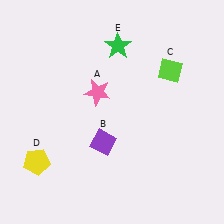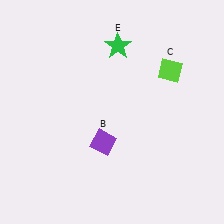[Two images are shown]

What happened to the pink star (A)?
The pink star (A) was removed in Image 2. It was in the top-left area of Image 1.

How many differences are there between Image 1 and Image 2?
There are 2 differences between the two images.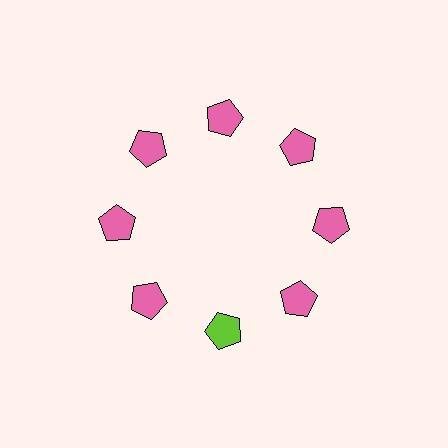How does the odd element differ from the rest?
It has a different color: lime instead of pink.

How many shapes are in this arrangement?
There are 8 shapes arranged in a ring pattern.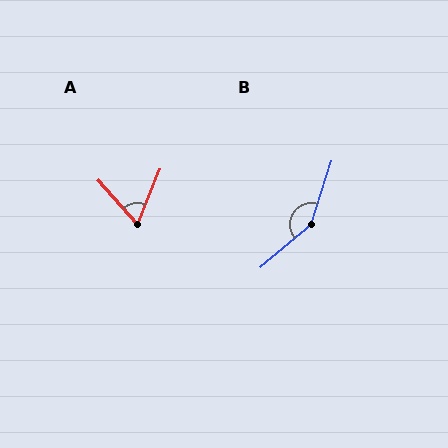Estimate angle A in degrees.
Approximately 63 degrees.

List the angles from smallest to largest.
A (63°), B (148°).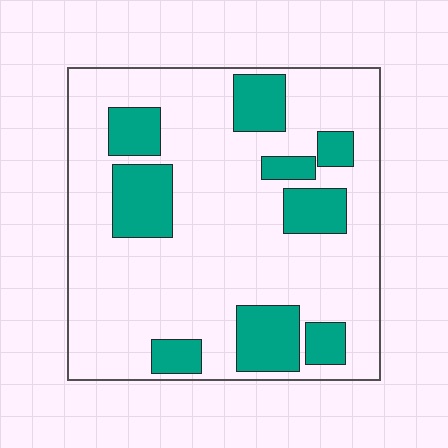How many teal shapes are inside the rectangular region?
9.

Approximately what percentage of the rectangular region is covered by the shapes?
Approximately 25%.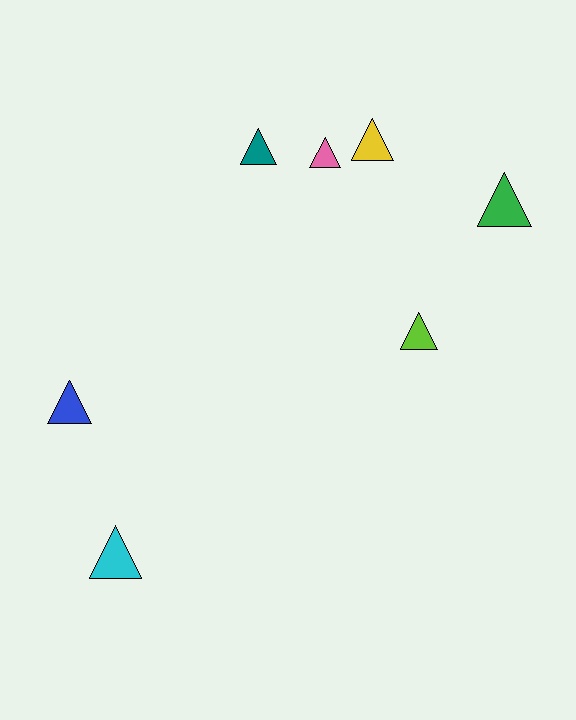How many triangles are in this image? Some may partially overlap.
There are 7 triangles.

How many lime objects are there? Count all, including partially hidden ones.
There is 1 lime object.